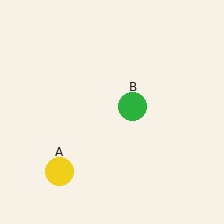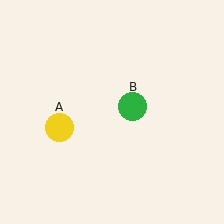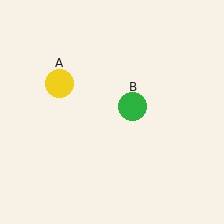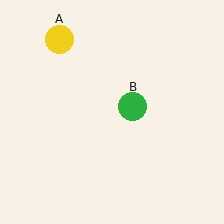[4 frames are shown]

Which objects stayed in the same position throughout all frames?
Green circle (object B) remained stationary.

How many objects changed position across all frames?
1 object changed position: yellow circle (object A).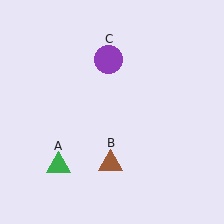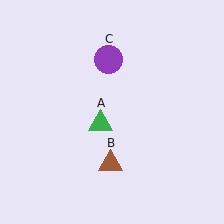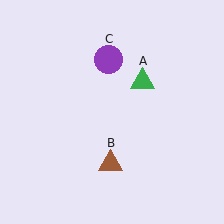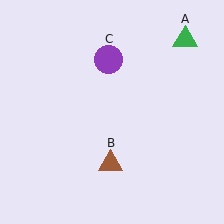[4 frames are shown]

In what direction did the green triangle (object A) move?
The green triangle (object A) moved up and to the right.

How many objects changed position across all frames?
1 object changed position: green triangle (object A).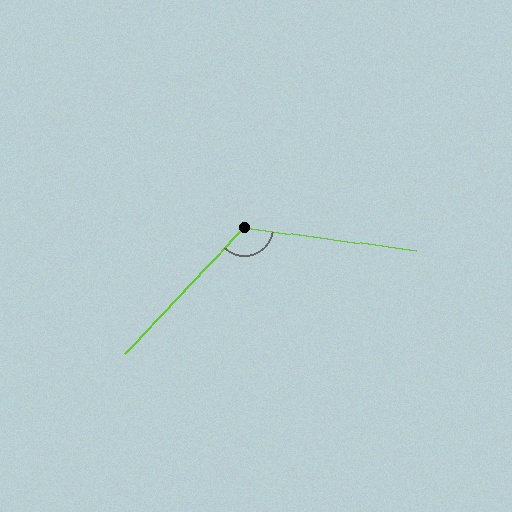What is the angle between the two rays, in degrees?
Approximately 126 degrees.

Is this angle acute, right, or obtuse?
It is obtuse.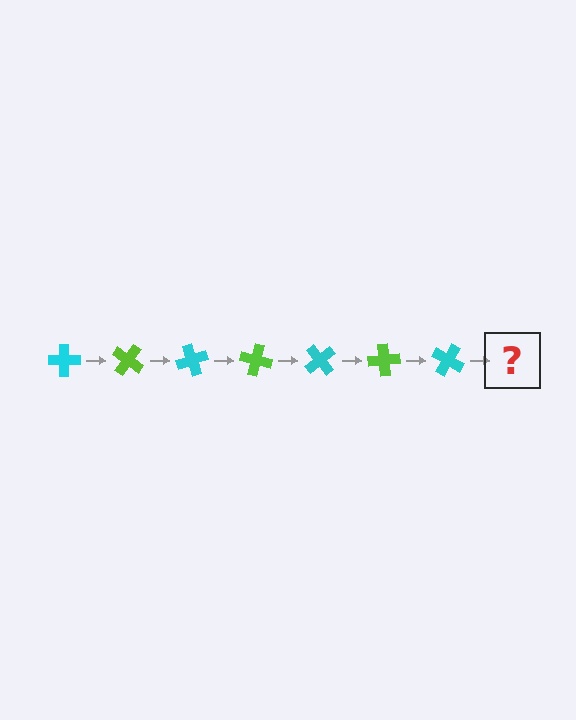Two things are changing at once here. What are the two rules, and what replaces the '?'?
The two rules are that it rotates 35 degrees each step and the color cycles through cyan and lime. The '?' should be a lime cross, rotated 245 degrees from the start.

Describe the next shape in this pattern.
It should be a lime cross, rotated 245 degrees from the start.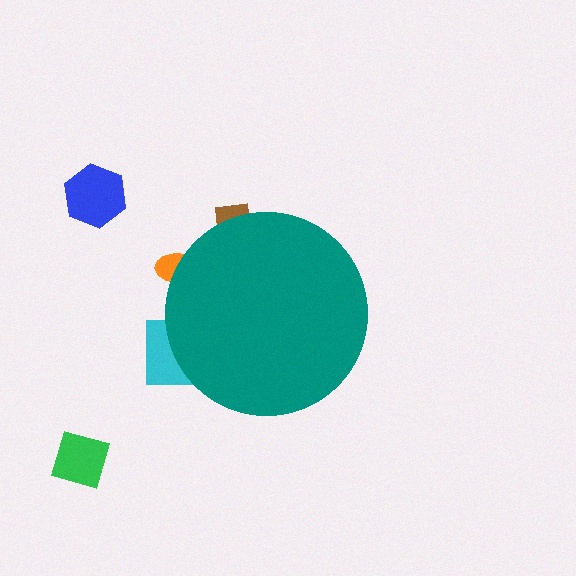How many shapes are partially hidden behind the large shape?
3 shapes are partially hidden.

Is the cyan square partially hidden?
Yes, the cyan square is partially hidden behind the teal circle.